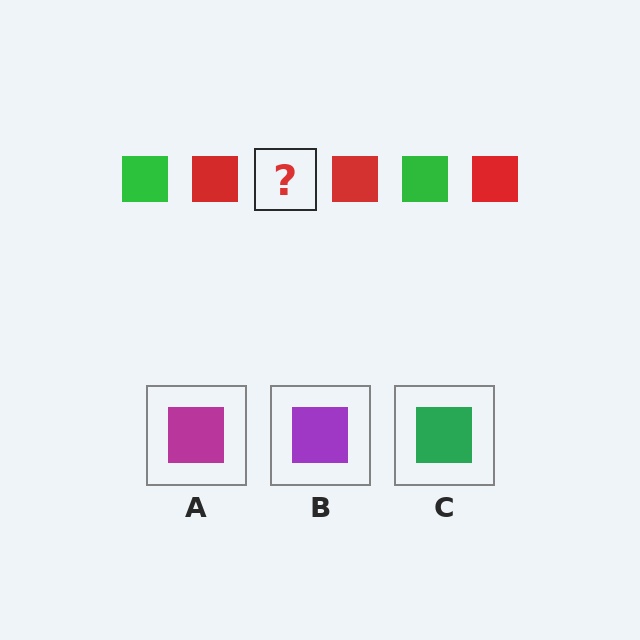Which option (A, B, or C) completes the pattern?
C.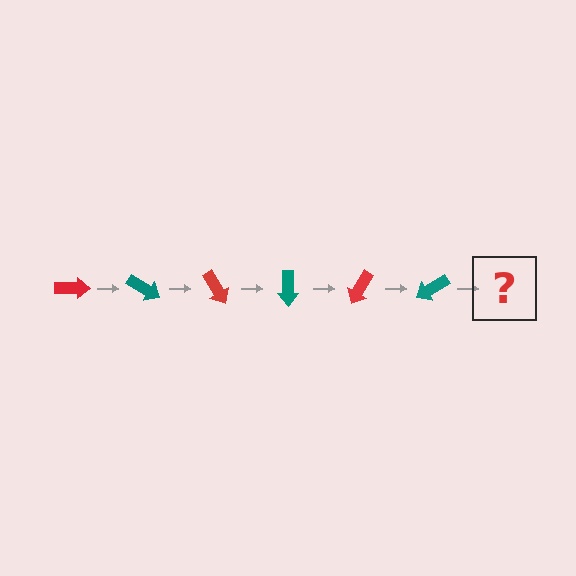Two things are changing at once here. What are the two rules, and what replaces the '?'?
The two rules are that it rotates 30 degrees each step and the color cycles through red and teal. The '?' should be a red arrow, rotated 180 degrees from the start.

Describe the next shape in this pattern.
It should be a red arrow, rotated 180 degrees from the start.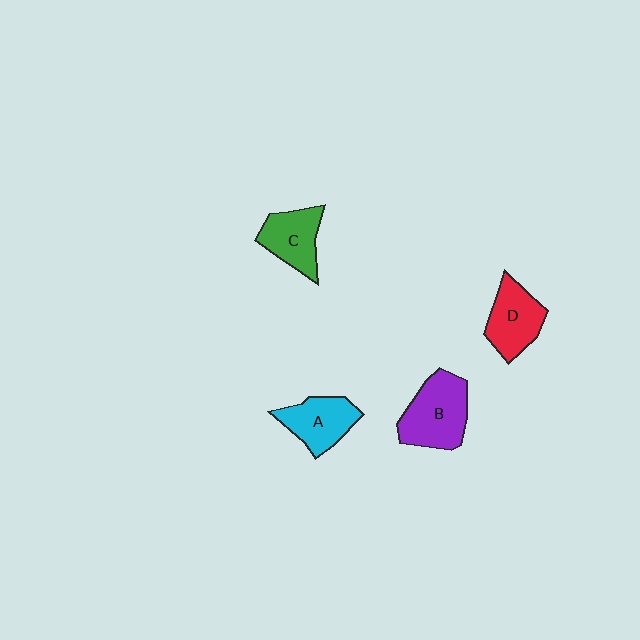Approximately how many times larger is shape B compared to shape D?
Approximately 1.3 times.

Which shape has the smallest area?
Shape C (green).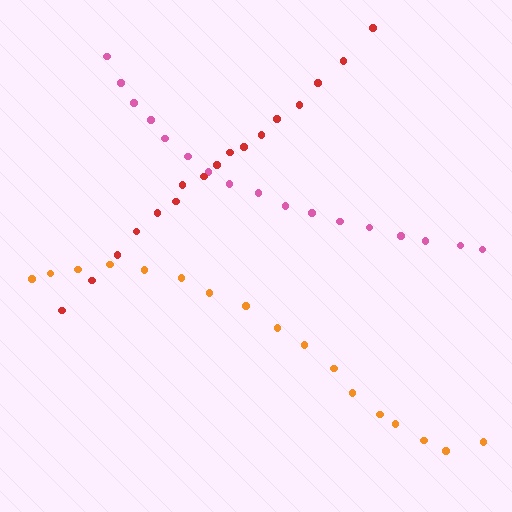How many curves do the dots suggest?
There are 3 distinct paths.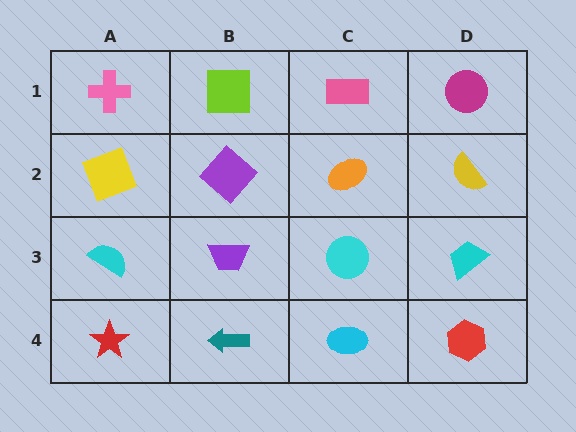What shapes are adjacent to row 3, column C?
An orange ellipse (row 2, column C), a cyan ellipse (row 4, column C), a purple trapezoid (row 3, column B), a cyan trapezoid (row 3, column D).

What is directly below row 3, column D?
A red hexagon.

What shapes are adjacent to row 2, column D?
A magenta circle (row 1, column D), a cyan trapezoid (row 3, column D), an orange ellipse (row 2, column C).